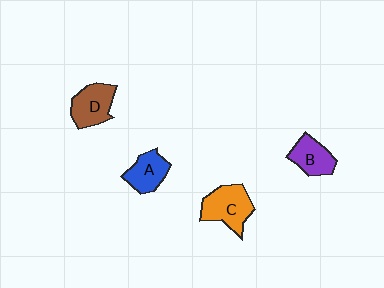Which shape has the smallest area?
Shape B (purple).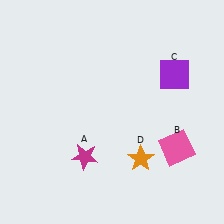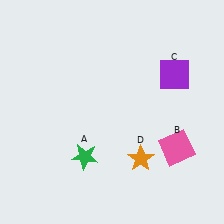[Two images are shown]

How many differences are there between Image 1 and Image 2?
There is 1 difference between the two images.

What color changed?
The star (A) changed from magenta in Image 1 to green in Image 2.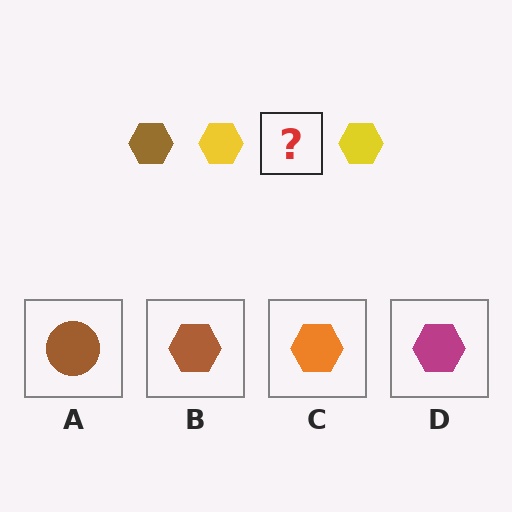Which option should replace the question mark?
Option B.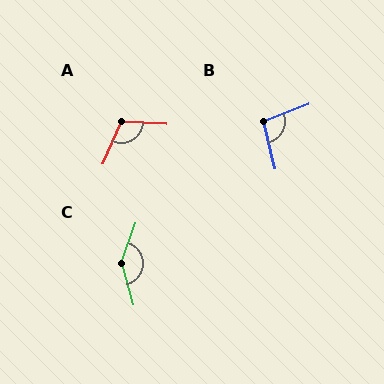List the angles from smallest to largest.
B (98°), A (110°), C (146°).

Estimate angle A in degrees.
Approximately 110 degrees.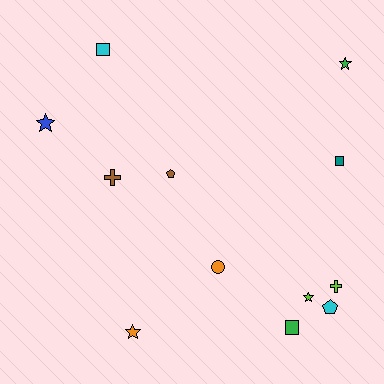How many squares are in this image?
There are 3 squares.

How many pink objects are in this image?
There are no pink objects.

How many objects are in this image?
There are 12 objects.